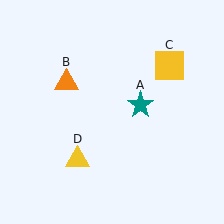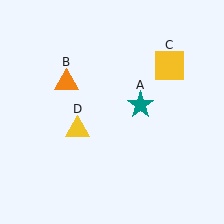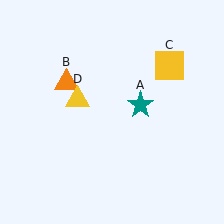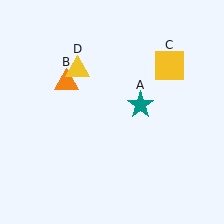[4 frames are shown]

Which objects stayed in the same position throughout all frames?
Teal star (object A) and orange triangle (object B) and yellow square (object C) remained stationary.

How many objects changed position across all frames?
1 object changed position: yellow triangle (object D).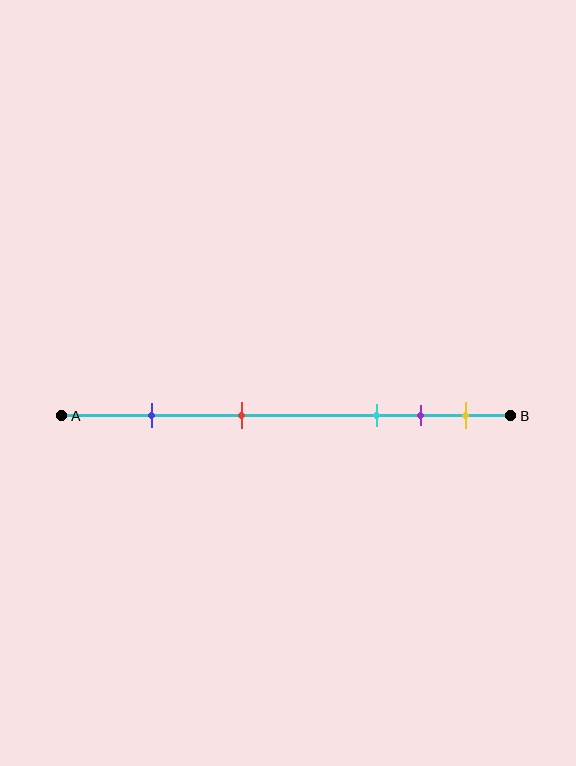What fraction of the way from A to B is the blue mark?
The blue mark is approximately 20% (0.2) of the way from A to B.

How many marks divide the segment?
There are 5 marks dividing the segment.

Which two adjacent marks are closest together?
The purple and yellow marks are the closest adjacent pair.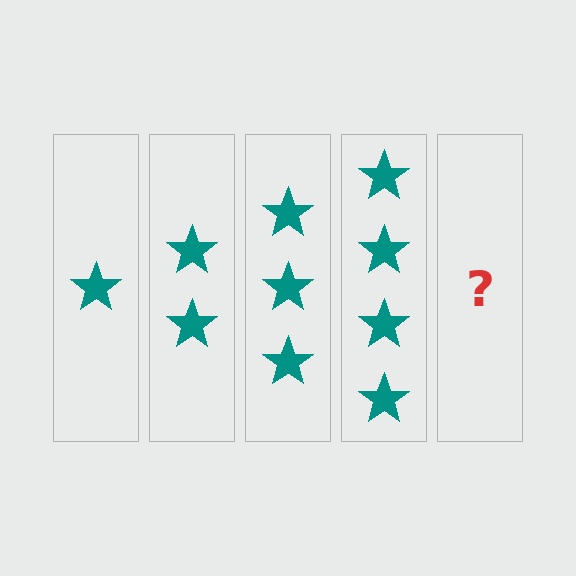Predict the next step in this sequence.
The next step is 5 stars.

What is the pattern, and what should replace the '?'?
The pattern is that each step adds one more star. The '?' should be 5 stars.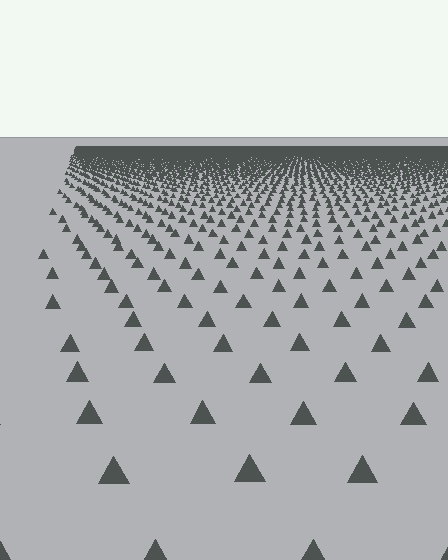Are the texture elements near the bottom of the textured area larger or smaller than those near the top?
Larger. Near the bottom, elements are closer to the viewer and appear at a bigger on-screen size.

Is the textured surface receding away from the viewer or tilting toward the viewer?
The surface is receding away from the viewer. Texture elements get smaller and denser toward the top.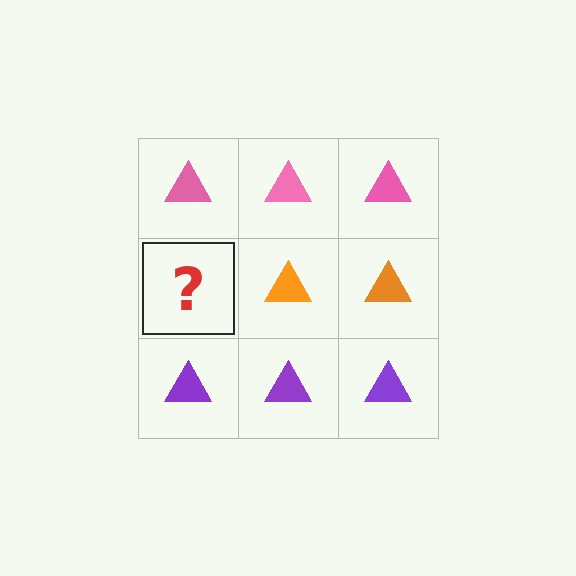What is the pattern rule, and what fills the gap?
The rule is that each row has a consistent color. The gap should be filled with an orange triangle.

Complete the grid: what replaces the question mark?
The question mark should be replaced with an orange triangle.